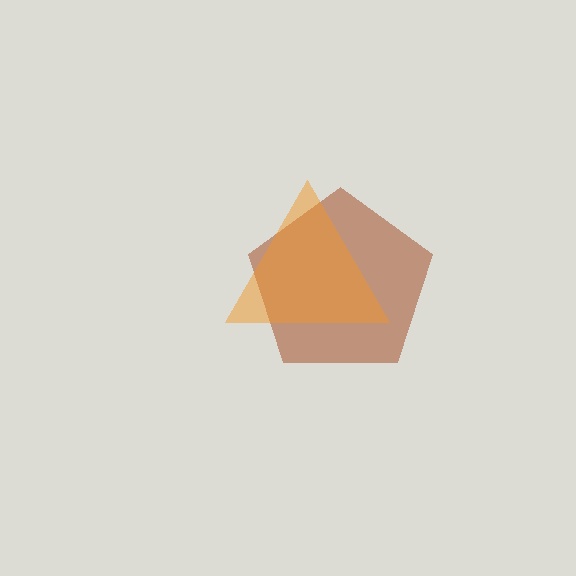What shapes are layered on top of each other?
The layered shapes are: a brown pentagon, an orange triangle.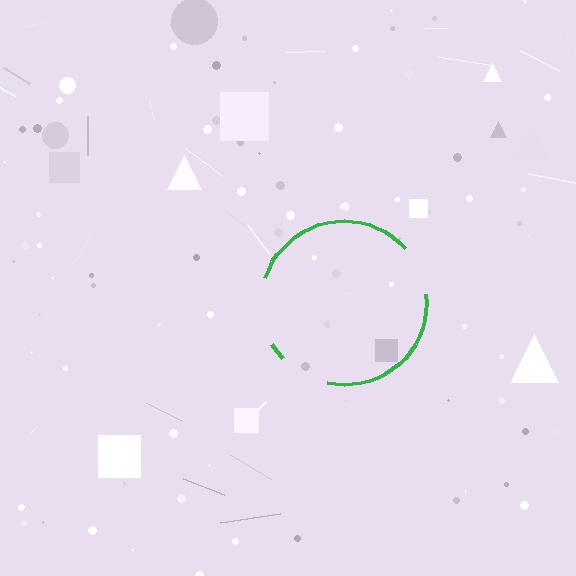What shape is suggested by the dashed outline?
The dashed outline suggests a circle.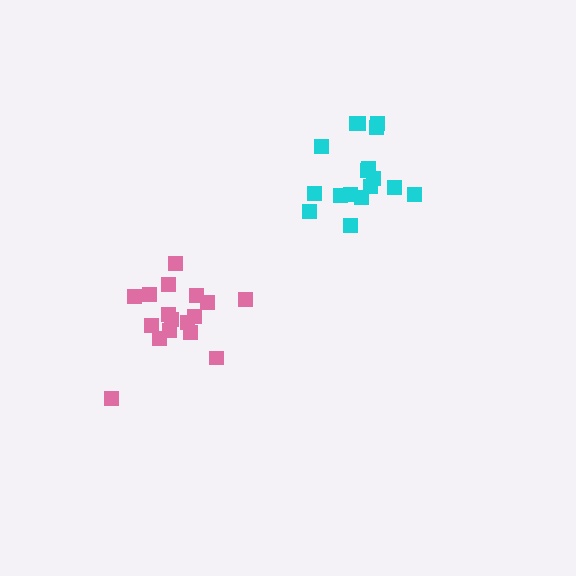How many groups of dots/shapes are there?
There are 2 groups.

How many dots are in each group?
Group 1: 17 dots, Group 2: 17 dots (34 total).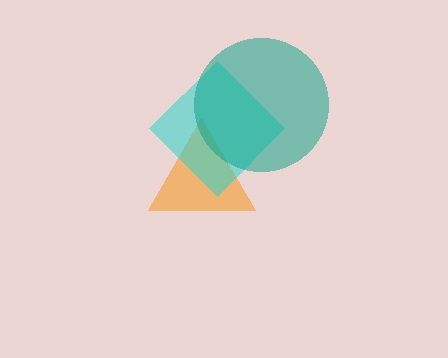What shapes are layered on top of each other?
The layered shapes are: an orange triangle, a cyan diamond, a teal circle.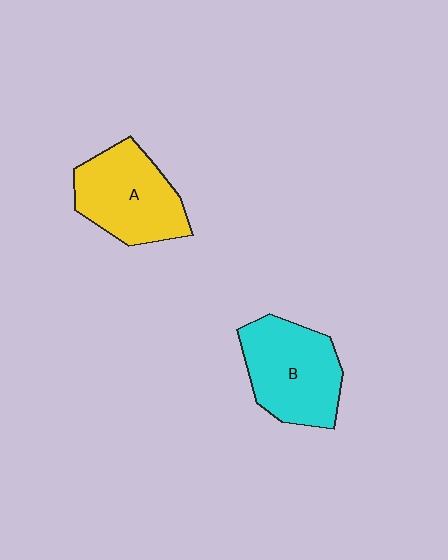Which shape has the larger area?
Shape B (cyan).